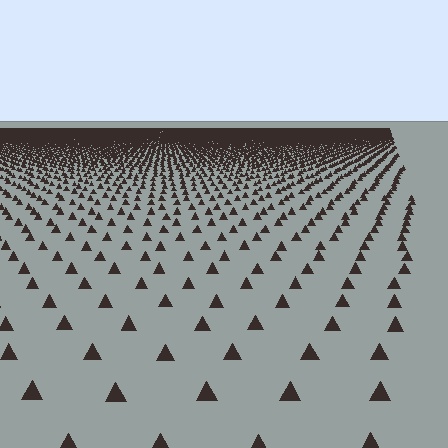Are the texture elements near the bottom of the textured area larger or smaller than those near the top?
Larger. Near the bottom, elements are closer to the viewer and appear at a bigger on-screen size.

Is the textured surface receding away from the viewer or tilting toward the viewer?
The surface is receding away from the viewer. Texture elements get smaller and denser toward the top.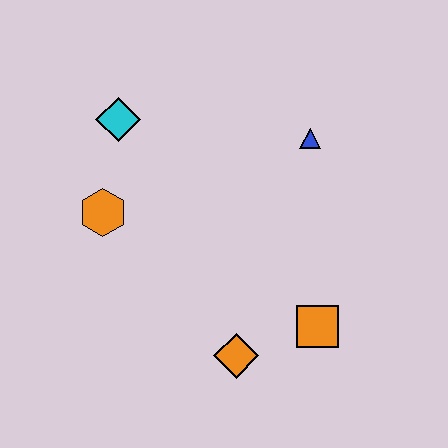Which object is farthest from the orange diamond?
The cyan diamond is farthest from the orange diamond.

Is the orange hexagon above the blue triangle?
No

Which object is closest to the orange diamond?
The orange square is closest to the orange diamond.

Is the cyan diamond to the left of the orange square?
Yes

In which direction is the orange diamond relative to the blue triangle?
The orange diamond is below the blue triangle.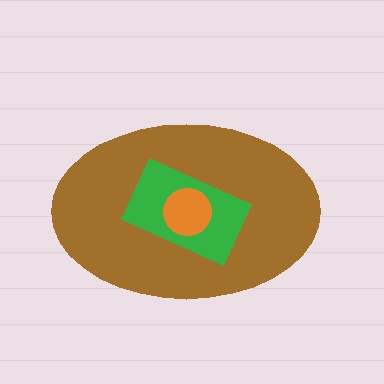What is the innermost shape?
The orange circle.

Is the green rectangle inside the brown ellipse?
Yes.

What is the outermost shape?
The brown ellipse.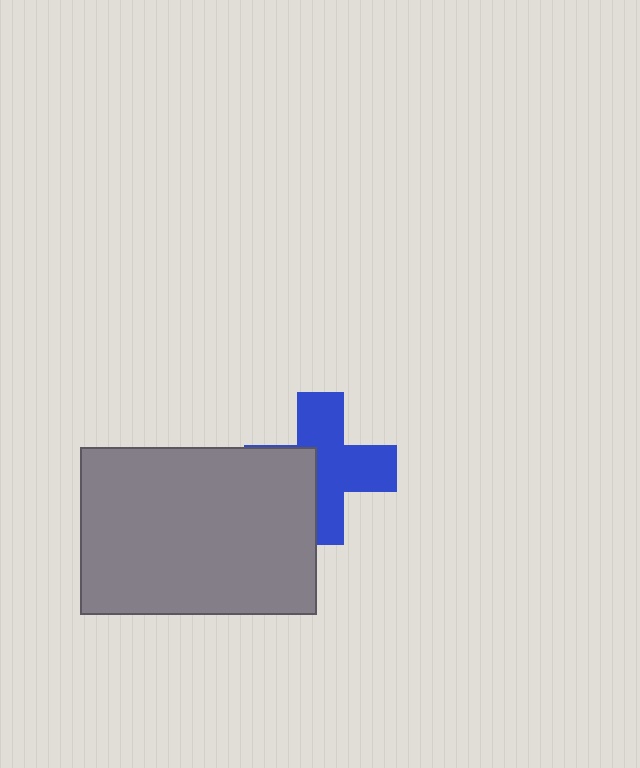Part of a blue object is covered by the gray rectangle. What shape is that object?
It is a cross.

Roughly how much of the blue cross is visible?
About half of it is visible (roughly 64%).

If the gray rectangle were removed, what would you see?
You would see the complete blue cross.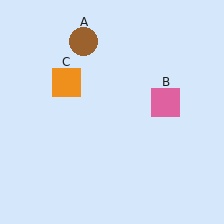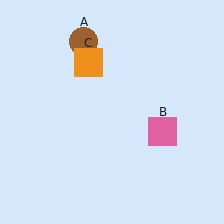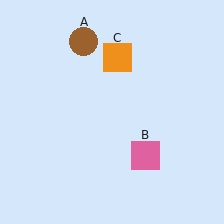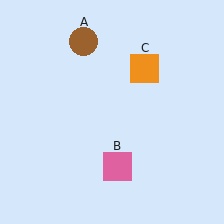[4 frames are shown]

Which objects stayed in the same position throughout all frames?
Brown circle (object A) remained stationary.